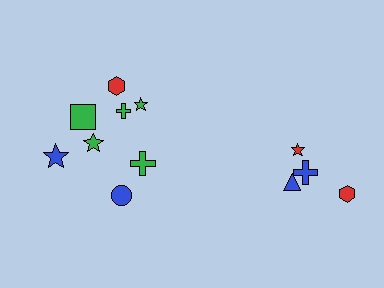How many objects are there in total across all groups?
There are 12 objects.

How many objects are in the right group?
There are 4 objects.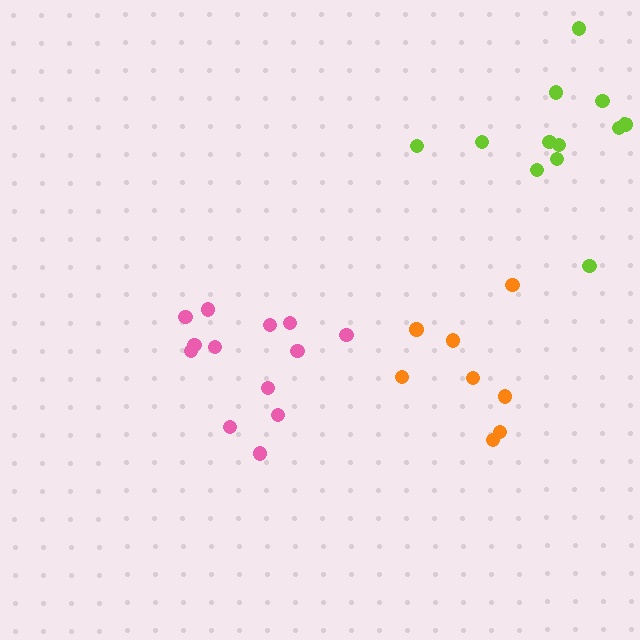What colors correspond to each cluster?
The clusters are colored: pink, orange, lime.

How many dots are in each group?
Group 1: 13 dots, Group 2: 8 dots, Group 3: 12 dots (33 total).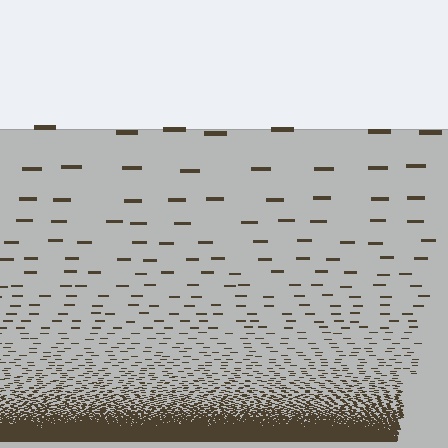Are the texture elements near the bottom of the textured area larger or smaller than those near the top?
Smaller. The gradient is inverted — elements near the bottom are smaller and denser.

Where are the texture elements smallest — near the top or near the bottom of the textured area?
Near the bottom.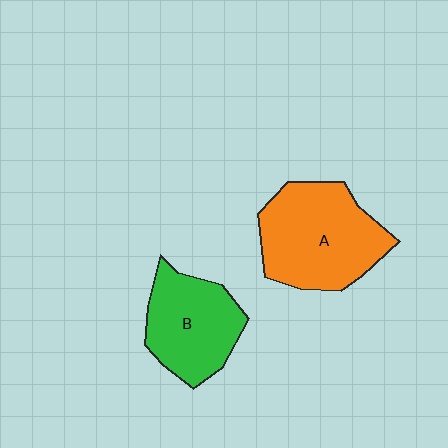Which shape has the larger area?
Shape A (orange).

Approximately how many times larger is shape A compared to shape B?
Approximately 1.3 times.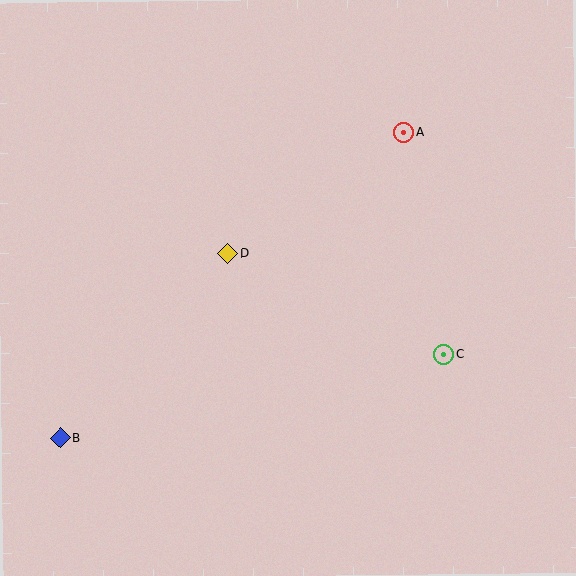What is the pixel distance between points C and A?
The distance between C and A is 226 pixels.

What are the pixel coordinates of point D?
Point D is at (227, 254).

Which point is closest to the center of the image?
Point D at (227, 254) is closest to the center.